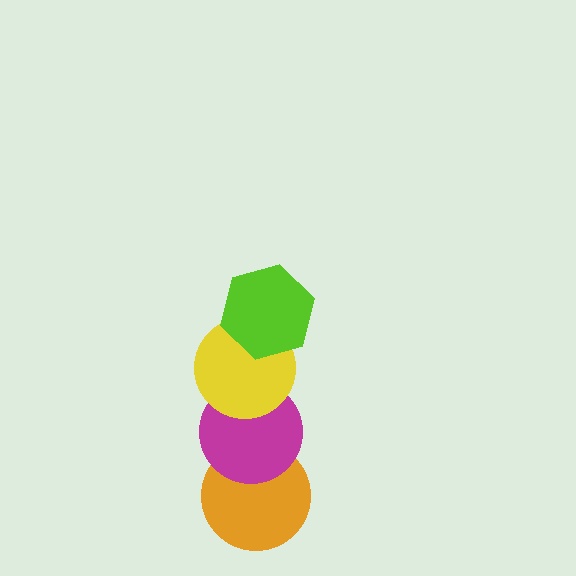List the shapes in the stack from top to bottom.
From top to bottom: the lime hexagon, the yellow circle, the magenta circle, the orange circle.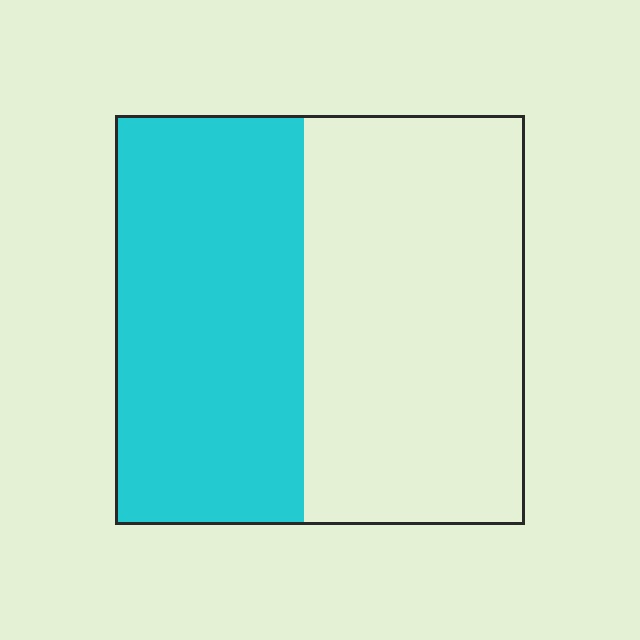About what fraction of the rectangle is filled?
About one half (1/2).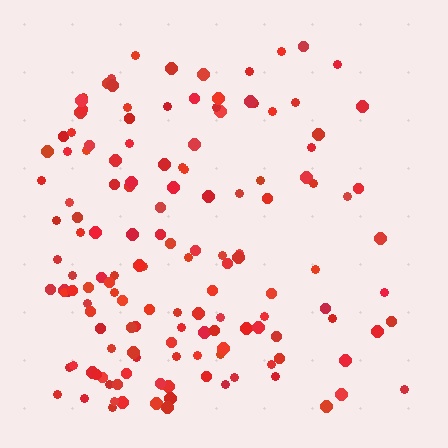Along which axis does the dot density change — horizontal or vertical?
Horizontal.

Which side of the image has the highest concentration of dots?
The left.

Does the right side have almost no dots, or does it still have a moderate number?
Still a moderate number, just noticeably fewer than the left.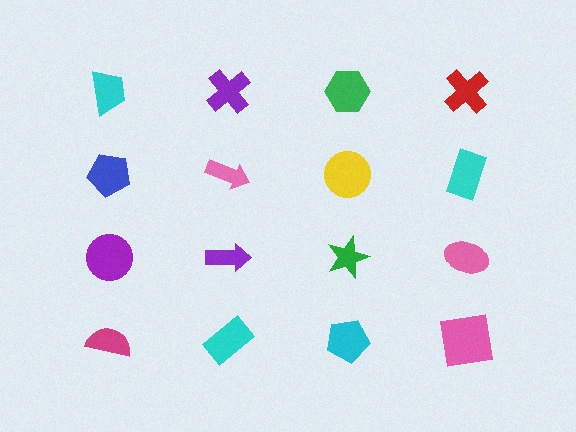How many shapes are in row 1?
4 shapes.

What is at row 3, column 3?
A green star.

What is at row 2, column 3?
A yellow circle.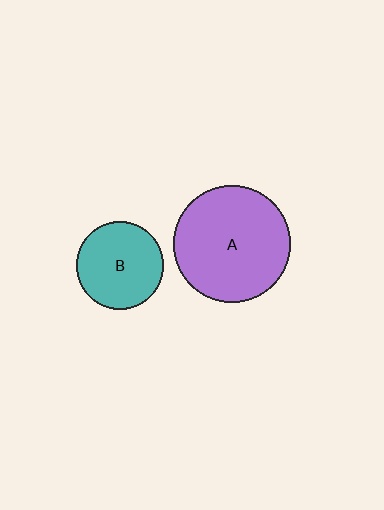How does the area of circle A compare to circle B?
Approximately 1.8 times.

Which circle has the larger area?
Circle A (purple).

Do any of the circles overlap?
No, none of the circles overlap.